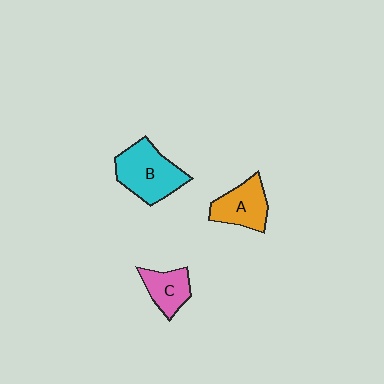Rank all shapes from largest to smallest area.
From largest to smallest: B (cyan), A (orange), C (pink).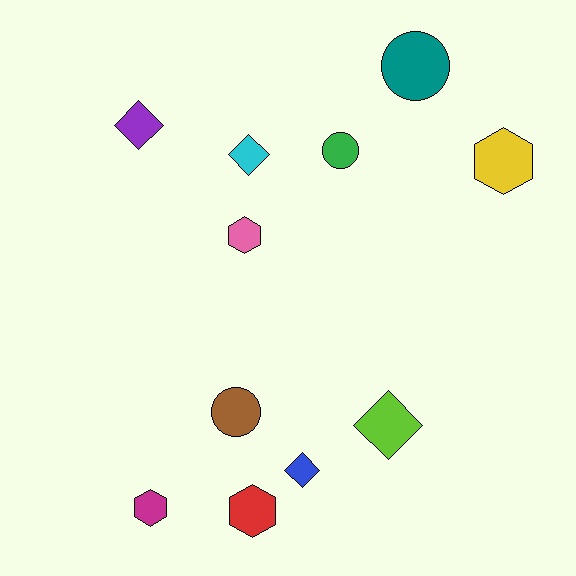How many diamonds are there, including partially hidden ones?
There are 4 diamonds.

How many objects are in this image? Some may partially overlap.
There are 11 objects.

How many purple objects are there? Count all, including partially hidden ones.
There is 1 purple object.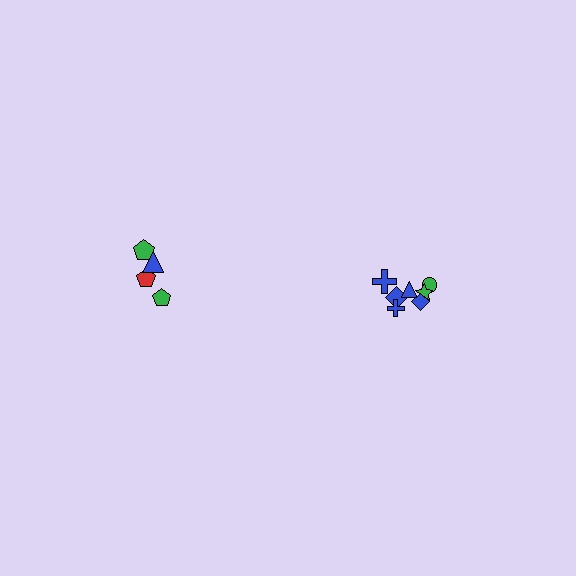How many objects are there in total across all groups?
There are 11 objects.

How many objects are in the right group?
There are 7 objects.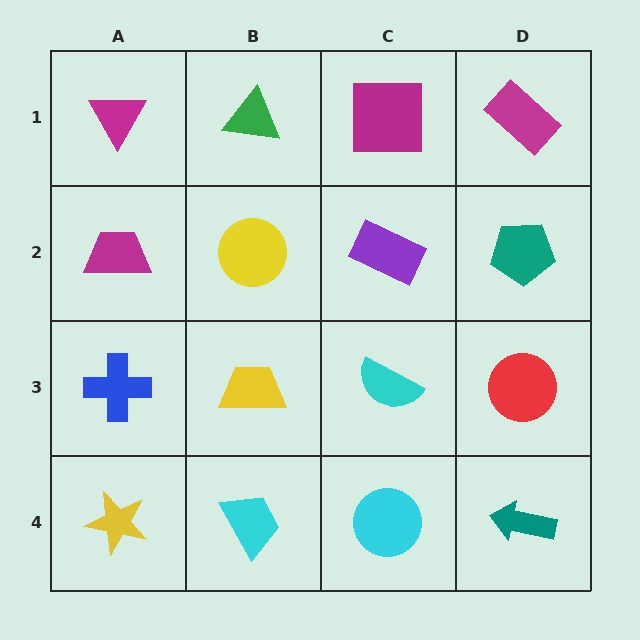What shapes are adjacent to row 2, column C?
A magenta square (row 1, column C), a cyan semicircle (row 3, column C), a yellow circle (row 2, column B), a teal pentagon (row 2, column D).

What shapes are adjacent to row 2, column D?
A magenta rectangle (row 1, column D), a red circle (row 3, column D), a purple rectangle (row 2, column C).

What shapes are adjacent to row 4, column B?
A yellow trapezoid (row 3, column B), a yellow star (row 4, column A), a cyan circle (row 4, column C).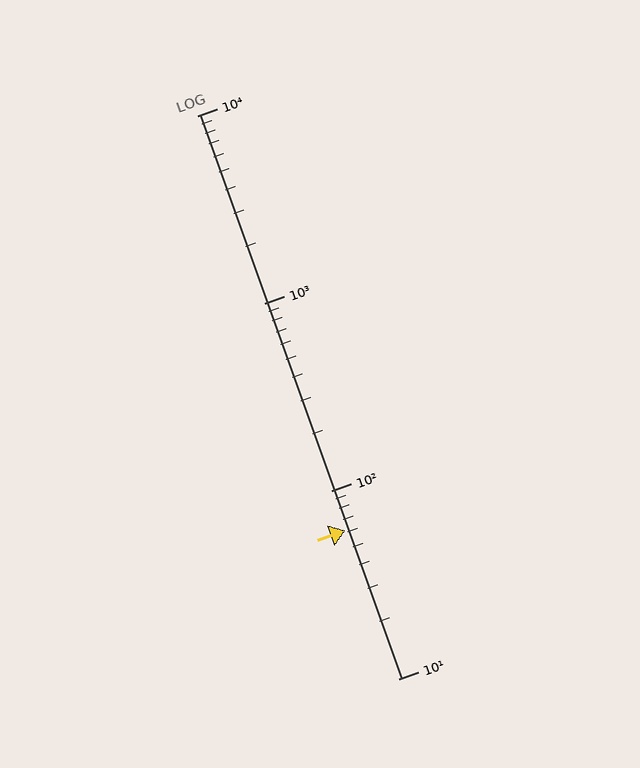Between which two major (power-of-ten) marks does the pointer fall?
The pointer is between 10 and 100.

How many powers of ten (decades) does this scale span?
The scale spans 3 decades, from 10 to 10000.